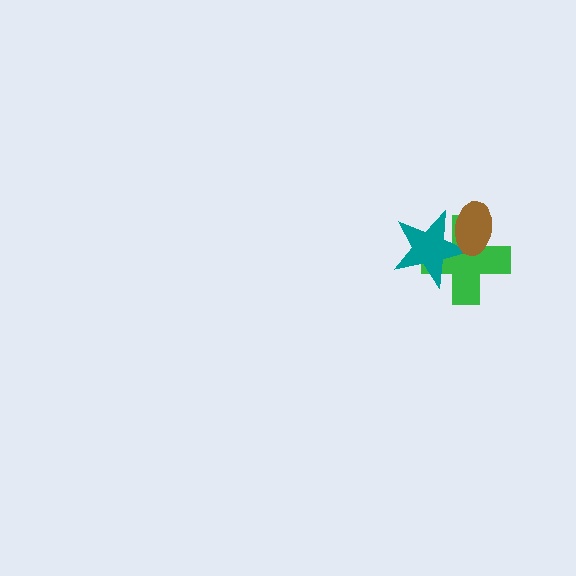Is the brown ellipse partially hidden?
No, no other shape covers it.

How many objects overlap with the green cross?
2 objects overlap with the green cross.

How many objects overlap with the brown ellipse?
2 objects overlap with the brown ellipse.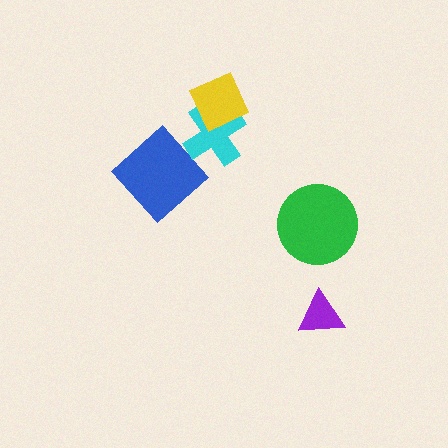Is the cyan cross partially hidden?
Yes, it is partially covered by another shape.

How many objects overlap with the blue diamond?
0 objects overlap with the blue diamond.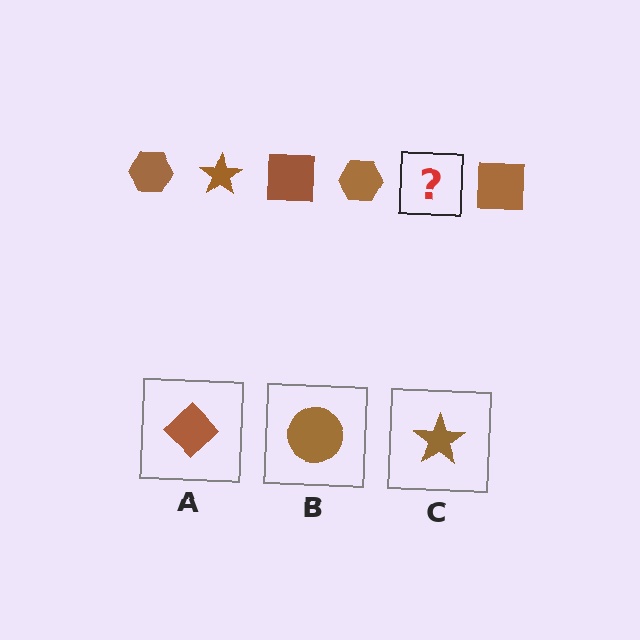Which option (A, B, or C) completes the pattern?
C.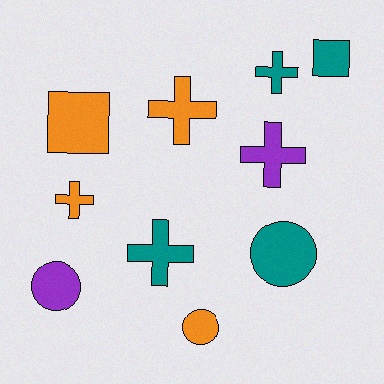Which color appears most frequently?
Teal, with 4 objects.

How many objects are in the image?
There are 10 objects.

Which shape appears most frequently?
Cross, with 5 objects.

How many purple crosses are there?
There is 1 purple cross.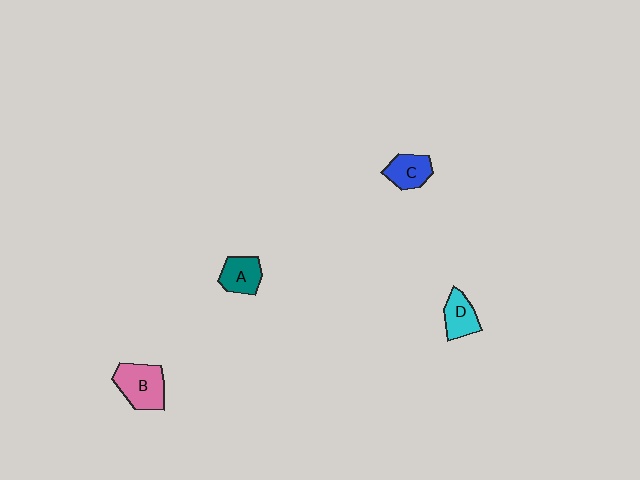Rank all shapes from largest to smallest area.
From largest to smallest: B (pink), A (teal), C (blue), D (cyan).